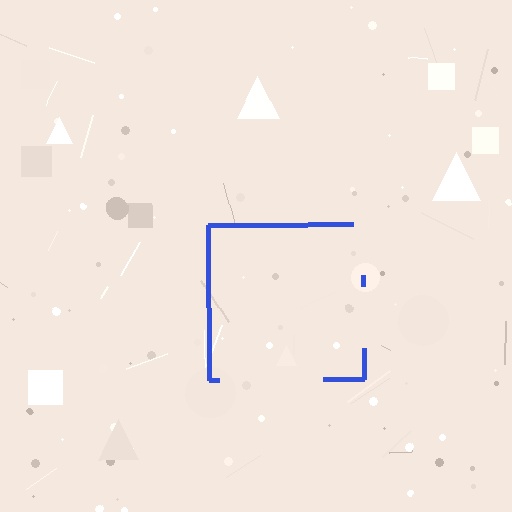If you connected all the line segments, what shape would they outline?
They would outline a square.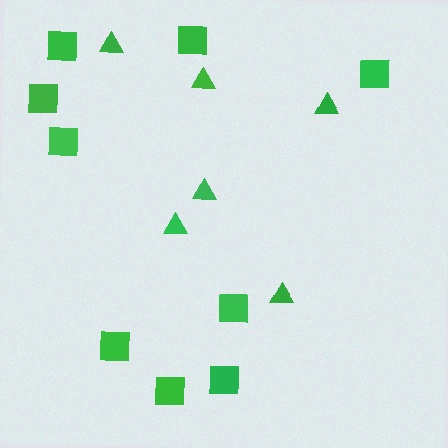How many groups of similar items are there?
There are 2 groups: one group of squares (9) and one group of triangles (6).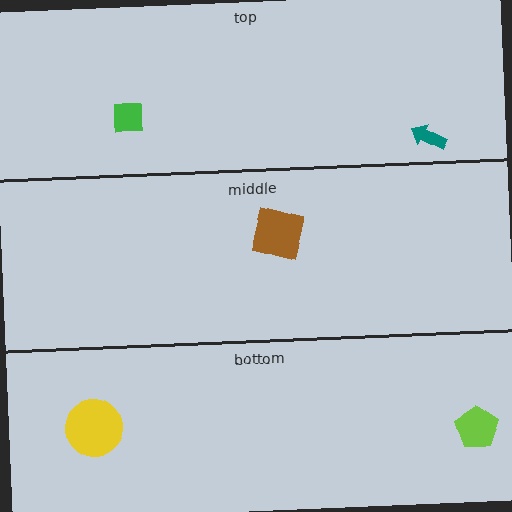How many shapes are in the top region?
2.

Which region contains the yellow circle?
The bottom region.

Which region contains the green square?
The top region.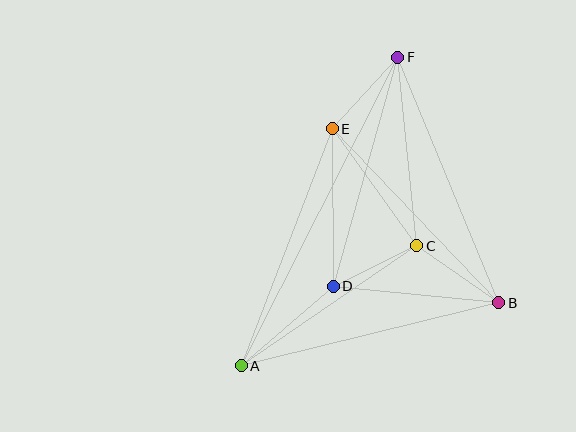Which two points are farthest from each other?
Points A and F are farthest from each other.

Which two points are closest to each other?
Points C and D are closest to each other.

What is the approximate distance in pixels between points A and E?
The distance between A and E is approximately 254 pixels.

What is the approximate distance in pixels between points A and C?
The distance between A and C is approximately 212 pixels.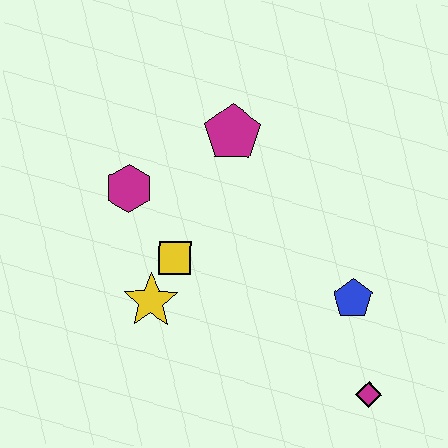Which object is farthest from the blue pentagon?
The magenta hexagon is farthest from the blue pentagon.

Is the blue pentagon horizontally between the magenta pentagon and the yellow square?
No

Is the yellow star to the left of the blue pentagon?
Yes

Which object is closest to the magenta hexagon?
The yellow square is closest to the magenta hexagon.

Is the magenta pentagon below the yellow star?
No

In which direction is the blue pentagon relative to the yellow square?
The blue pentagon is to the right of the yellow square.